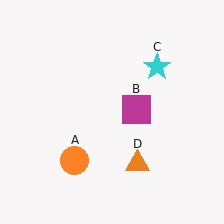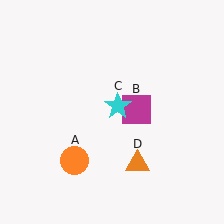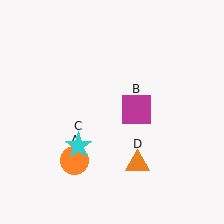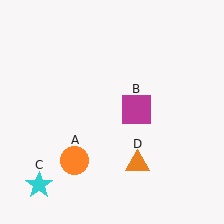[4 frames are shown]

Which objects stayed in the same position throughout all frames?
Orange circle (object A) and magenta square (object B) and orange triangle (object D) remained stationary.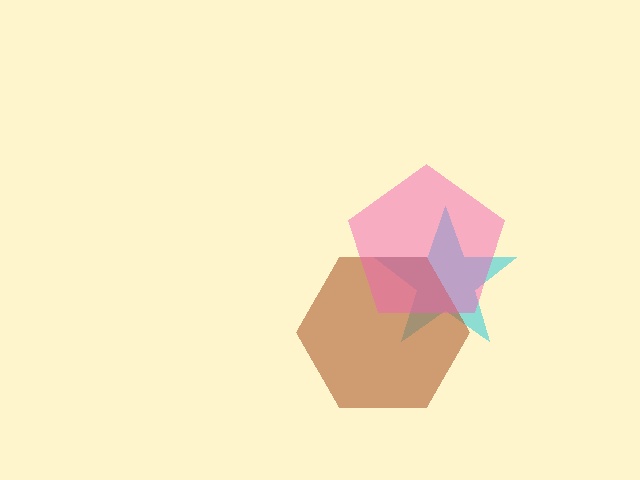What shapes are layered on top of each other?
The layered shapes are: a cyan star, a brown hexagon, a pink pentagon.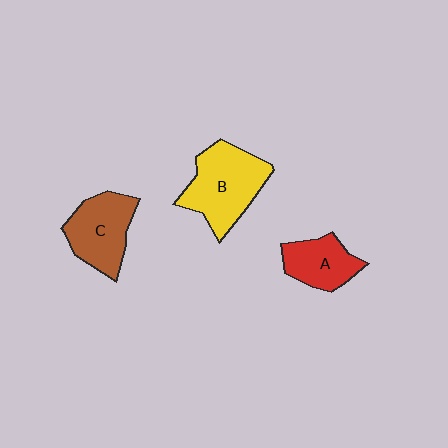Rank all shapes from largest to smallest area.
From largest to smallest: B (yellow), C (brown), A (red).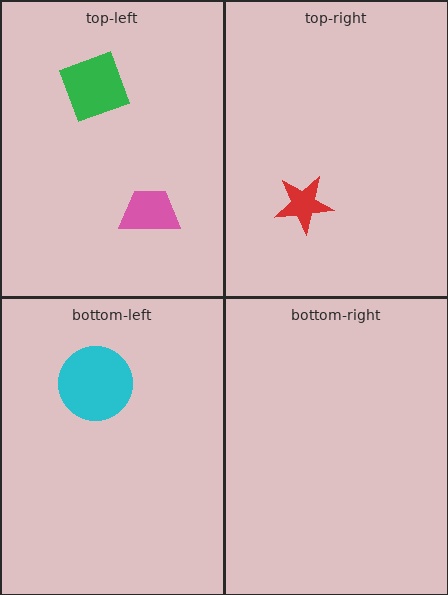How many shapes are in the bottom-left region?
1.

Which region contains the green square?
The top-left region.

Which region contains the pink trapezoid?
The top-left region.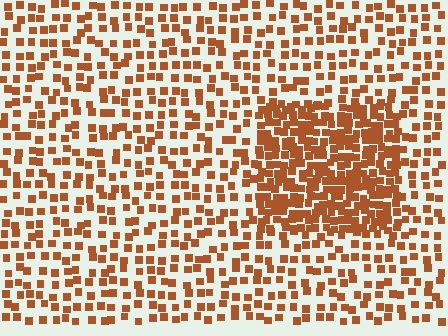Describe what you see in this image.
The image contains small brown elements arranged at two different densities. A rectangle-shaped region is visible where the elements are more densely packed than the surrounding area.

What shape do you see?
I see a rectangle.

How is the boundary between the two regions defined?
The boundary is defined by a change in element density (approximately 2.2x ratio). All elements are the same color, size, and shape.